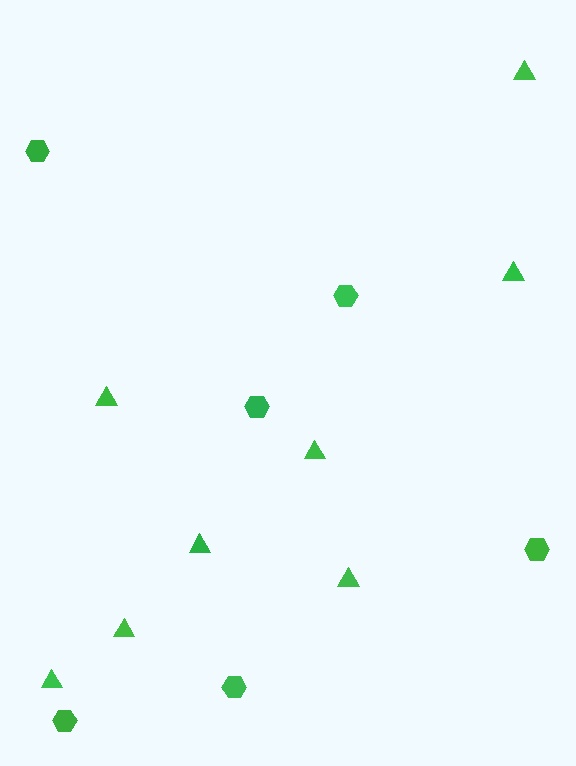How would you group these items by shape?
There are 2 groups: one group of hexagons (6) and one group of triangles (8).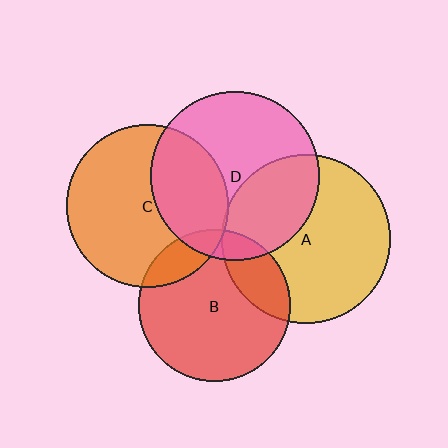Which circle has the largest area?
Circle A (yellow).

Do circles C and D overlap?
Yes.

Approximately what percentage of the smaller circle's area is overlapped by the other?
Approximately 35%.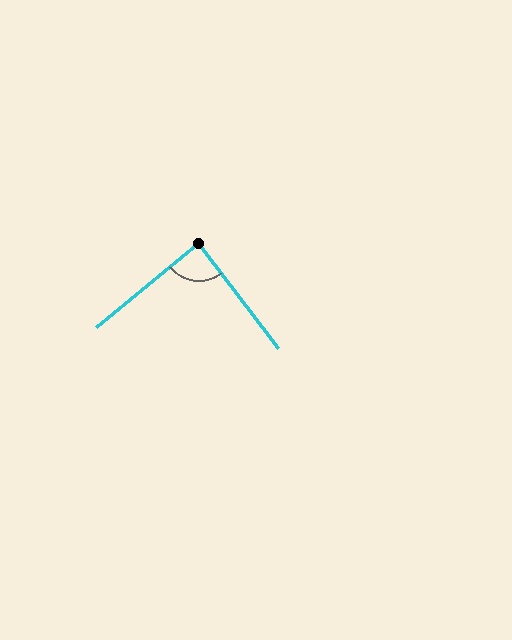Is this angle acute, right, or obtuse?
It is approximately a right angle.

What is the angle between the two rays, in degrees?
Approximately 88 degrees.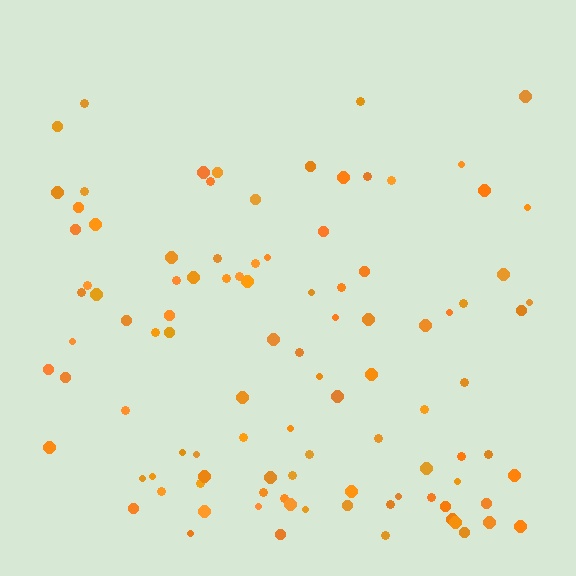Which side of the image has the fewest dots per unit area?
The top.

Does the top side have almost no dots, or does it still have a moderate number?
Still a moderate number, just noticeably fewer than the bottom.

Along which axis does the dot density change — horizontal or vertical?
Vertical.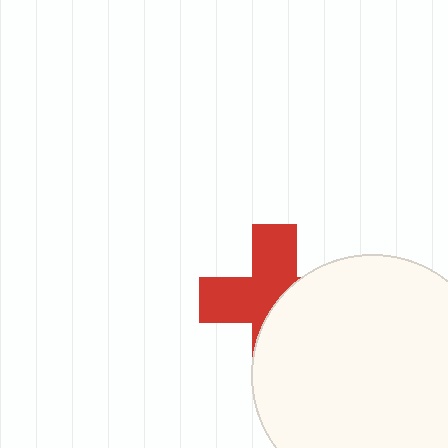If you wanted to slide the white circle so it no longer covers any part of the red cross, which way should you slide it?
Slide it right — that is the most direct way to separate the two shapes.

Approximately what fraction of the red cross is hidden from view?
Roughly 47% of the red cross is hidden behind the white circle.